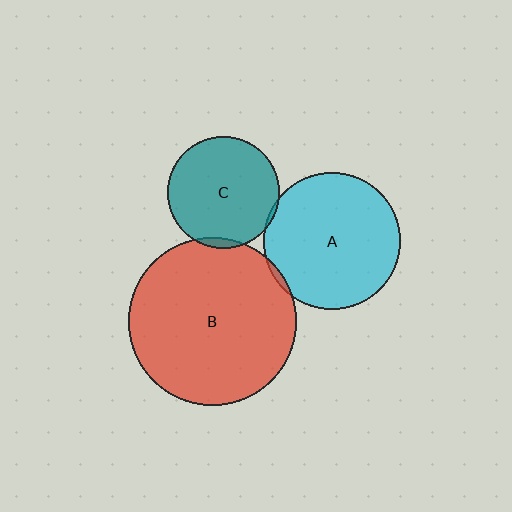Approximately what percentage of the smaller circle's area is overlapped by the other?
Approximately 5%.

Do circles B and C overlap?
Yes.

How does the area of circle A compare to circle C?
Approximately 1.5 times.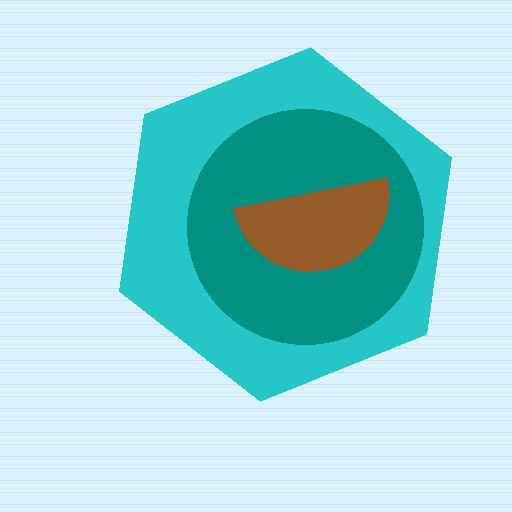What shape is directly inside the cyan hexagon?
The teal circle.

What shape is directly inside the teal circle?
The brown semicircle.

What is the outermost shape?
The cyan hexagon.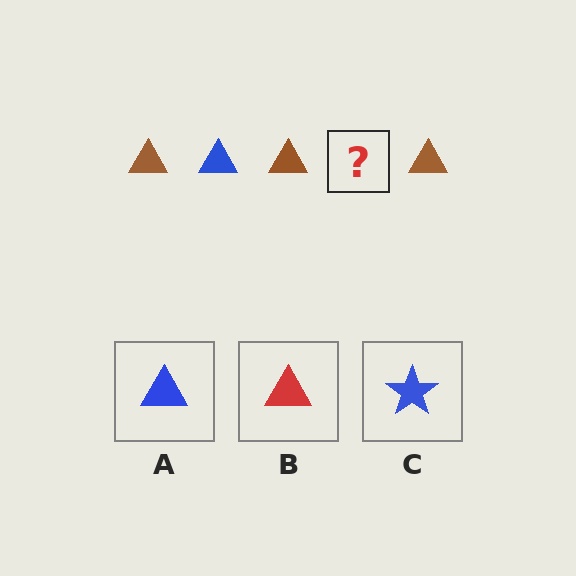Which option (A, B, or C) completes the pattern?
A.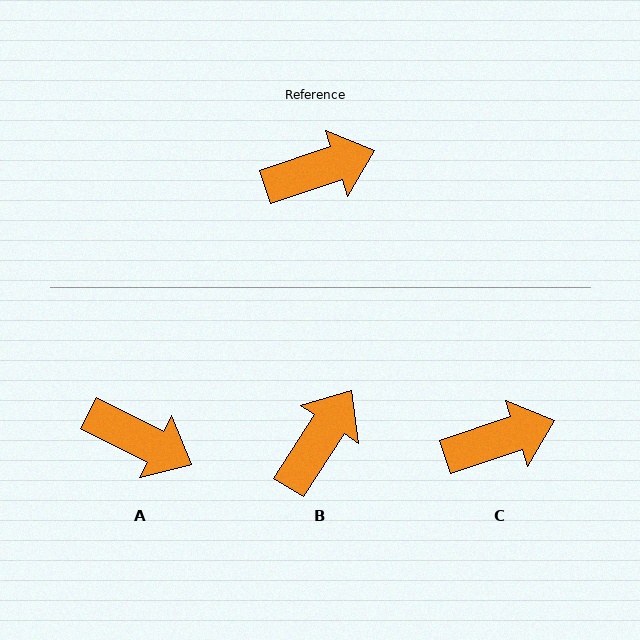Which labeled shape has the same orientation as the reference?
C.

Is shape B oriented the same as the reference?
No, it is off by about 38 degrees.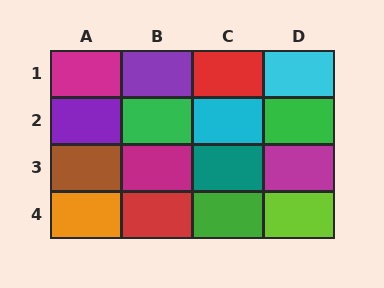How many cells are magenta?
3 cells are magenta.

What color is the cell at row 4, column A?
Orange.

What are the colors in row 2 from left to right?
Purple, green, cyan, green.